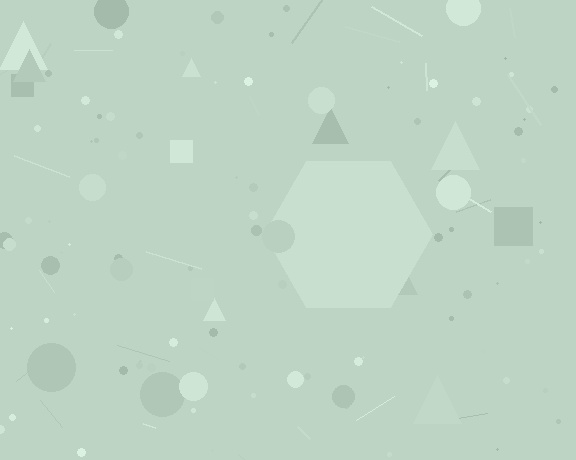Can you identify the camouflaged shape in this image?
The camouflaged shape is a hexagon.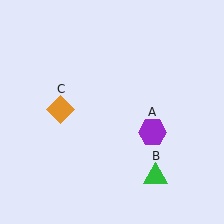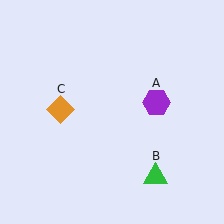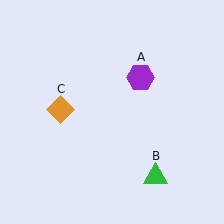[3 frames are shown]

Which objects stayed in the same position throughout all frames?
Green triangle (object B) and orange diamond (object C) remained stationary.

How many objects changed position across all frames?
1 object changed position: purple hexagon (object A).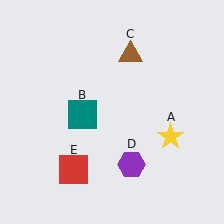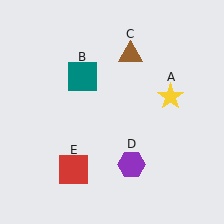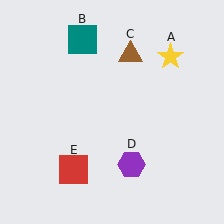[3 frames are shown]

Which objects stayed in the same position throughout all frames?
Brown triangle (object C) and purple hexagon (object D) and red square (object E) remained stationary.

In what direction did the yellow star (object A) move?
The yellow star (object A) moved up.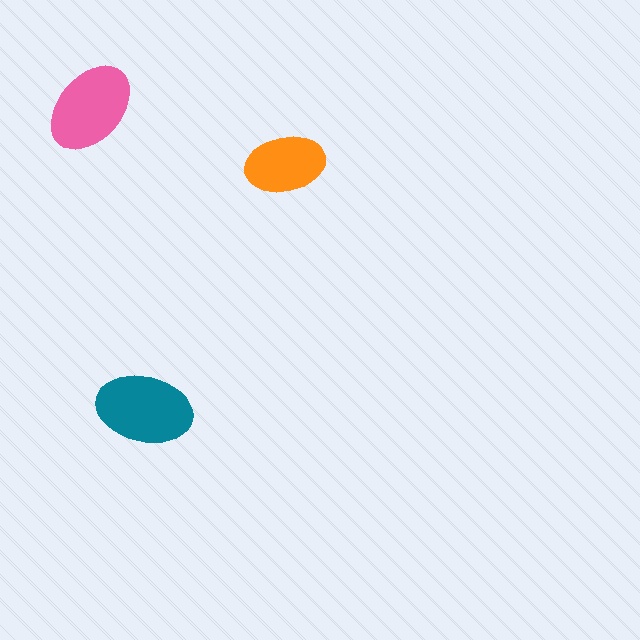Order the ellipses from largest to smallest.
the teal one, the pink one, the orange one.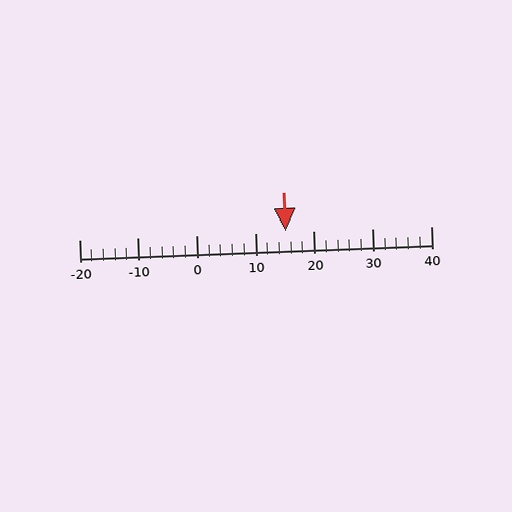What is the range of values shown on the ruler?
The ruler shows values from -20 to 40.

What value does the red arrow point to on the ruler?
The red arrow points to approximately 15.